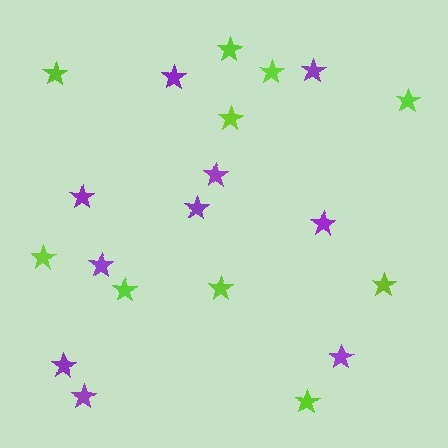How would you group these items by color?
There are 2 groups: one group of purple stars (10) and one group of lime stars (10).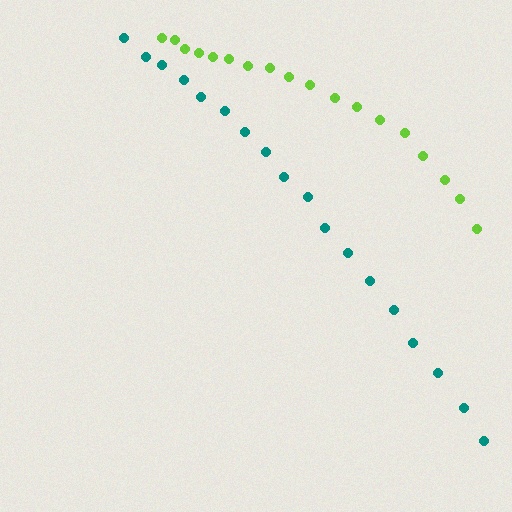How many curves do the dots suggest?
There are 2 distinct paths.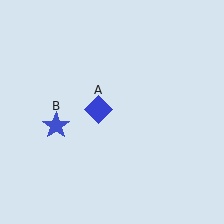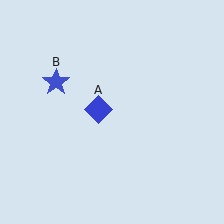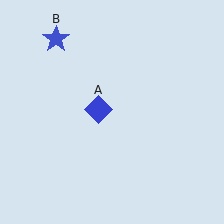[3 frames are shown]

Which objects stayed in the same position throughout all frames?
Blue diamond (object A) remained stationary.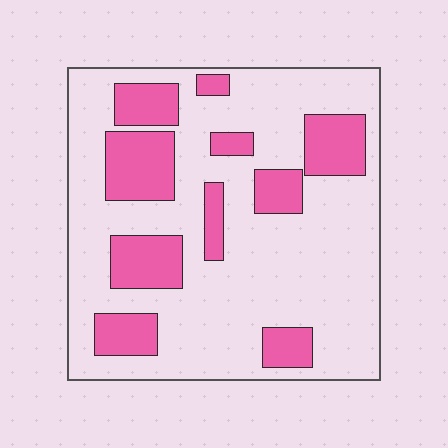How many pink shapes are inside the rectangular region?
10.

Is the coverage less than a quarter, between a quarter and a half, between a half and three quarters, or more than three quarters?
Between a quarter and a half.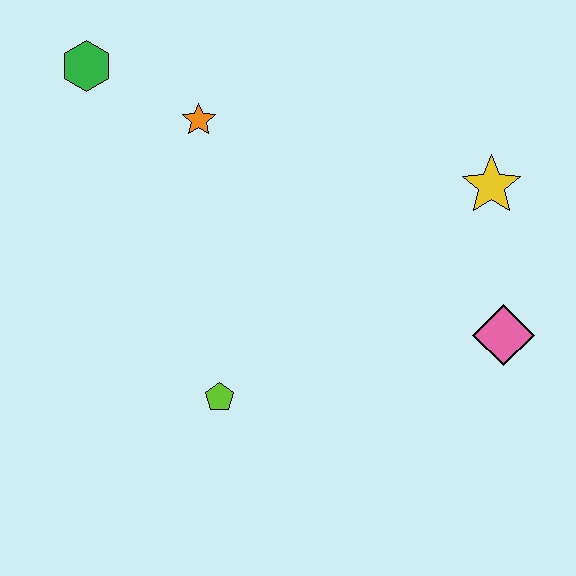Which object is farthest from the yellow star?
The green hexagon is farthest from the yellow star.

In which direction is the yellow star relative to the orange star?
The yellow star is to the right of the orange star.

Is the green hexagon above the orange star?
Yes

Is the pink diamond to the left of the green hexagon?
No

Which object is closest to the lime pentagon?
The orange star is closest to the lime pentagon.